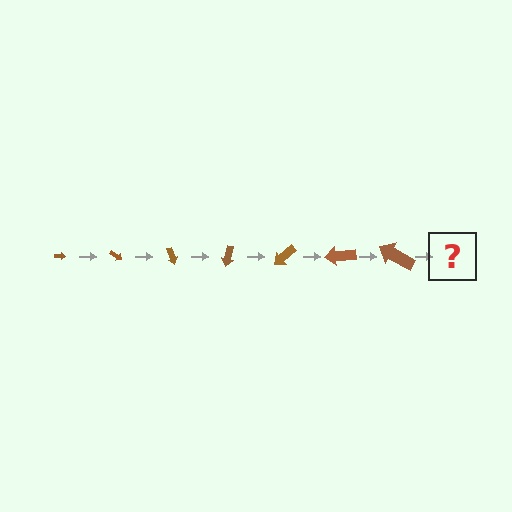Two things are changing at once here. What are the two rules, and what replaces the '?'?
The two rules are that the arrow grows larger each step and it rotates 35 degrees each step. The '?' should be an arrow, larger than the previous one and rotated 245 degrees from the start.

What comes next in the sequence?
The next element should be an arrow, larger than the previous one and rotated 245 degrees from the start.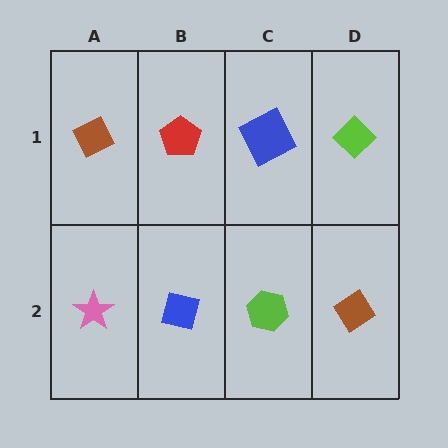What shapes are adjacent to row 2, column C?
A blue square (row 1, column C), a blue square (row 2, column B), a brown diamond (row 2, column D).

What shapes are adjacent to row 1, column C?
A lime hexagon (row 2, column C), a red pentagon (row 1, column B), a lime diamond (row 1, column D).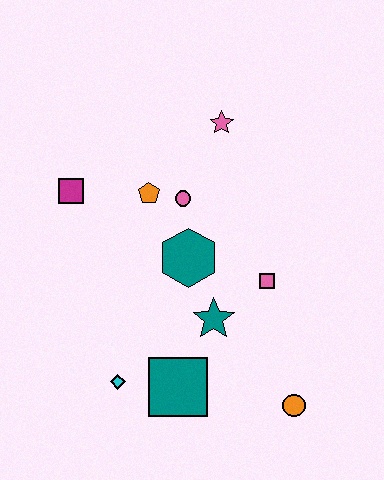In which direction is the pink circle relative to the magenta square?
The pink circle is to the right of the magenta square.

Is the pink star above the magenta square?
Yes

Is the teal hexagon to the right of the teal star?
No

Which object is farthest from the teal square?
The pink star is farthest from the teal square.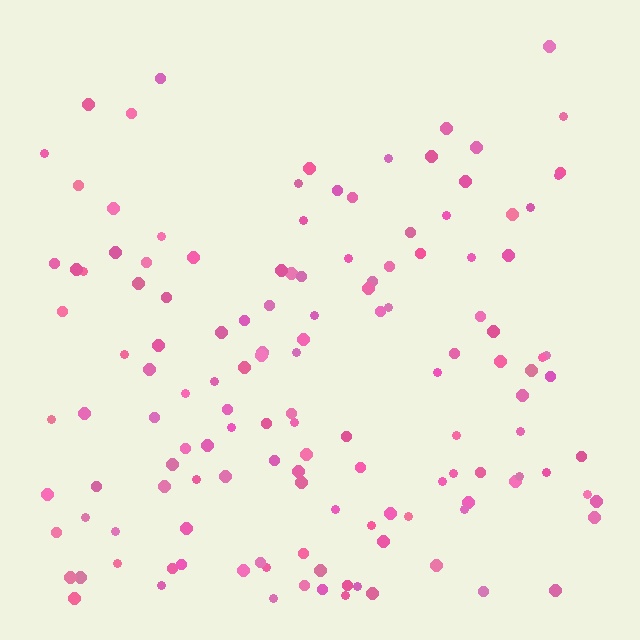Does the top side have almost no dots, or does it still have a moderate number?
Still a moderate number, just noticeably fewer than the bottom.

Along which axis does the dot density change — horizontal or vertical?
Vertical.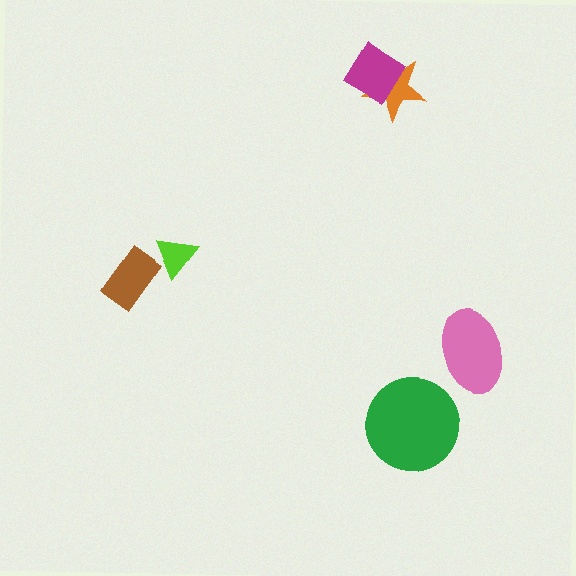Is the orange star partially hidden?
Yes, it is partially covered by another shape.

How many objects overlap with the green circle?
0 objects overlap with the green circle.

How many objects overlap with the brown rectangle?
0 objects overlap with the brown rectangle.